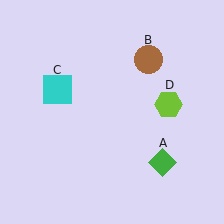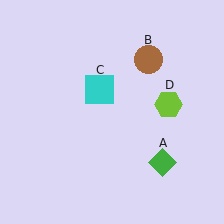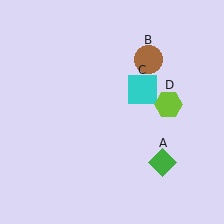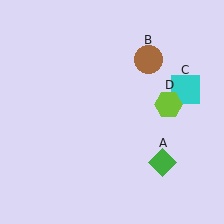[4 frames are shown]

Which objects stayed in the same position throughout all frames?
Green diamond (object A) and brown circle (object B) and lime hexagon (object D) remained stationary.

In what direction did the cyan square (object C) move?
The cyan square (object C) moved right.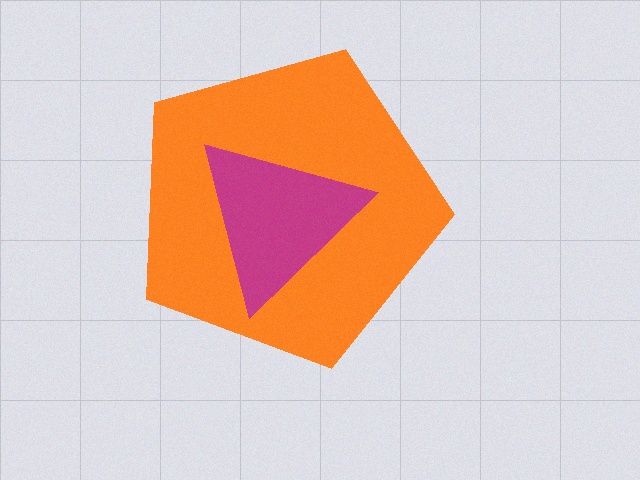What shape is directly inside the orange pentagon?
The magenta triangle.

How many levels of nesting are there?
2.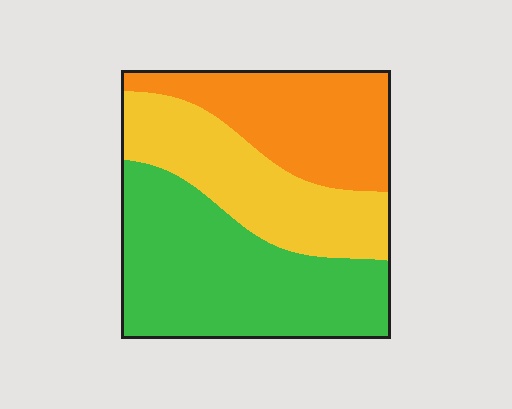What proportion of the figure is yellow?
Yellow covers 29% of the figure.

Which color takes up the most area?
Green, at roughly 45%.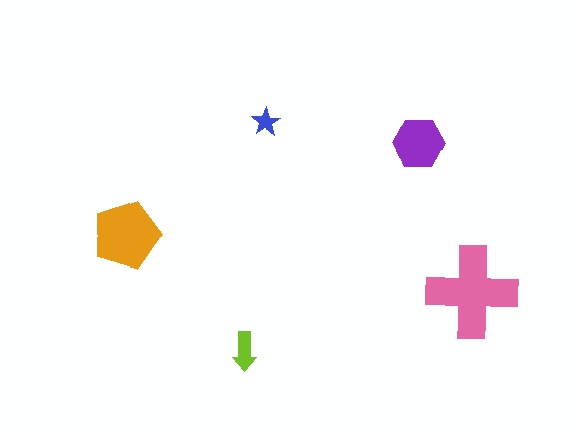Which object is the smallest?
The blue star.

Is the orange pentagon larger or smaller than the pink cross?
Smaller.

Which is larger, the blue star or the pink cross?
The pink cross.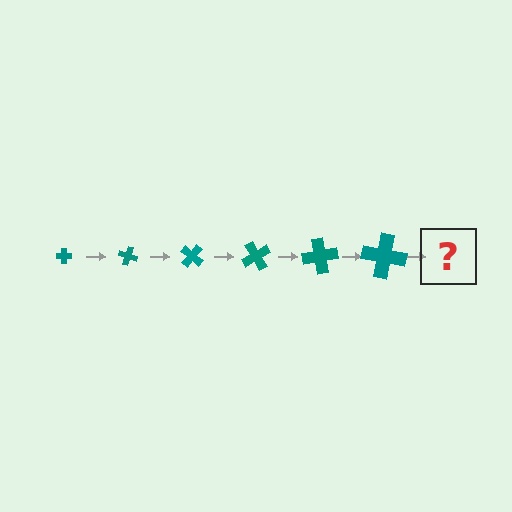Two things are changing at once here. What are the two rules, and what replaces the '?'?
The two rules are that the cross grows larger each step and it rotates 20 degrees each step. The '?' should be a cross, larger than the previous one and rotated 120 degrees from the start.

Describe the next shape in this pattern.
It should be a cross, larger than the previous one and rotated 120 degrees from the start.